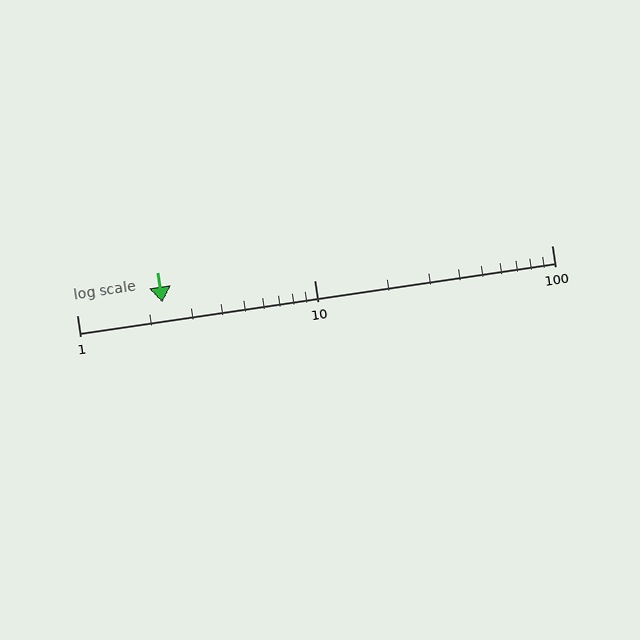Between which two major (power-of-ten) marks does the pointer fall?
The pointer is between 1 and 10.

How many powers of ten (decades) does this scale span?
The scale spans 2 decades, from 1 to 100.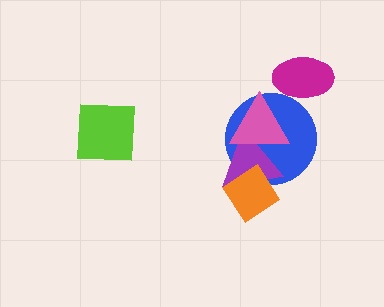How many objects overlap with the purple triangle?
3 objects overlap with the purple triangle.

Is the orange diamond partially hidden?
No, no other shape covers it.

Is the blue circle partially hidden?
Yes, it is partially covered by another shape.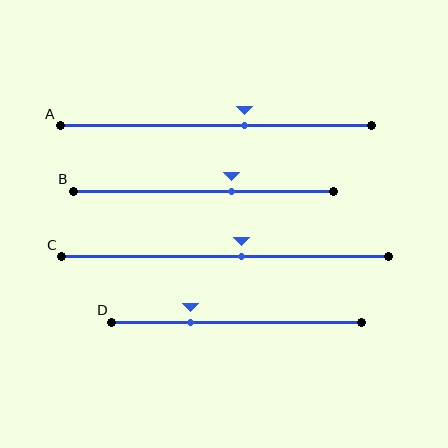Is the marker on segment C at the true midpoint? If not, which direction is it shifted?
No, the marker on segment C is shifted to the right by about 5% of the segment length.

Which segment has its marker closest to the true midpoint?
Segment C has its marker closest to the true midpoint.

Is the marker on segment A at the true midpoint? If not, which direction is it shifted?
No, the marker on segment A is shifted to the right by about 9% of the segment length.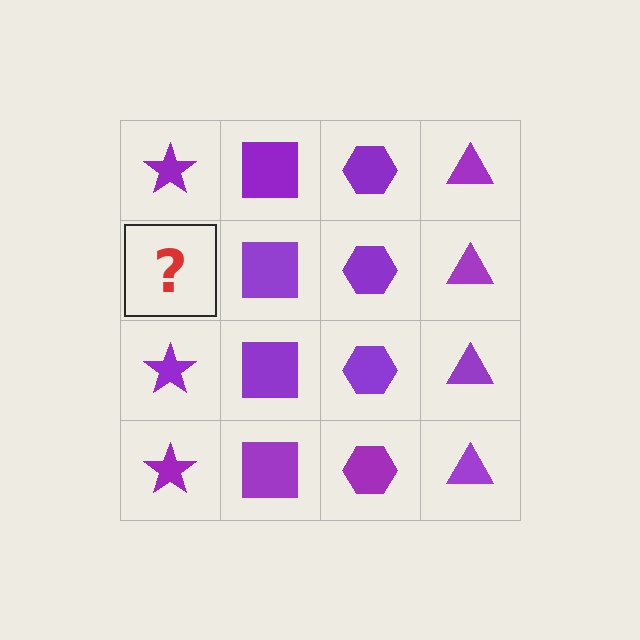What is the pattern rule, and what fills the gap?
The rule is that each column has a consistent shape. The gap should be filled with a purple star.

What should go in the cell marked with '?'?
The missing cell should contain a purple star.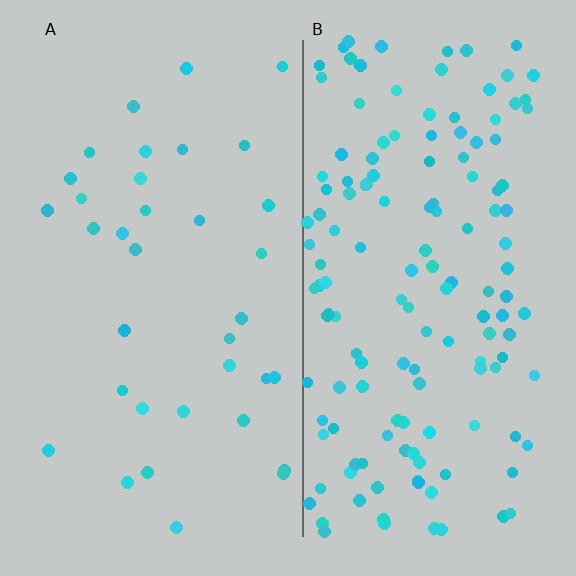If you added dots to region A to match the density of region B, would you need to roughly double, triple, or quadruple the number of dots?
Approximately quadruple.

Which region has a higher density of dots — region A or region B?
B (the right).